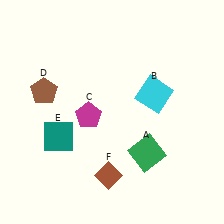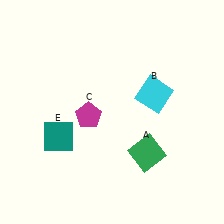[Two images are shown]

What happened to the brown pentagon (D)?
The brown pentagon (D) was removed in Image 2. It was in the top-left area of Image 1.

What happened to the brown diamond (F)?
The brown diamond (F) was removed in Image 2. It was in the bottom-left area of Image 1.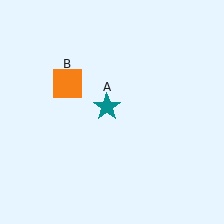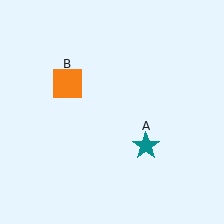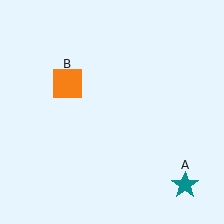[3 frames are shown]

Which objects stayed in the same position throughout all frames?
Orange square (object B) remained stationary.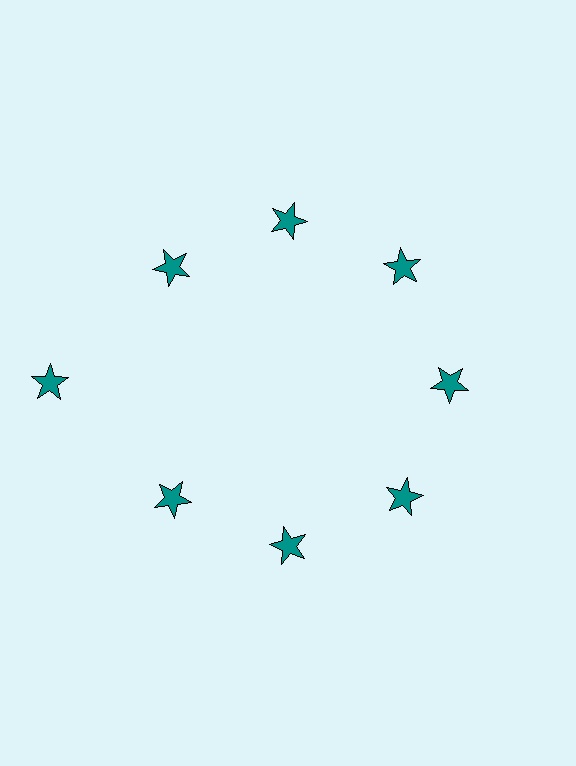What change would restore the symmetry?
The symmetry would be restored by moving it inward, back onto the ring so that all 8 stars sit at equal angles and equal distance from the center.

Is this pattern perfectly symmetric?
No. The 8 teal stars are arranged in a ring, but one element near the 9 o'clock position is pushed outward from the center, breaking the 8-fold rotational symmetry.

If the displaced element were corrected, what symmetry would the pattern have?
It would have 8-fold rotational symmetry — the pattern would map onto itself every 45 degrees.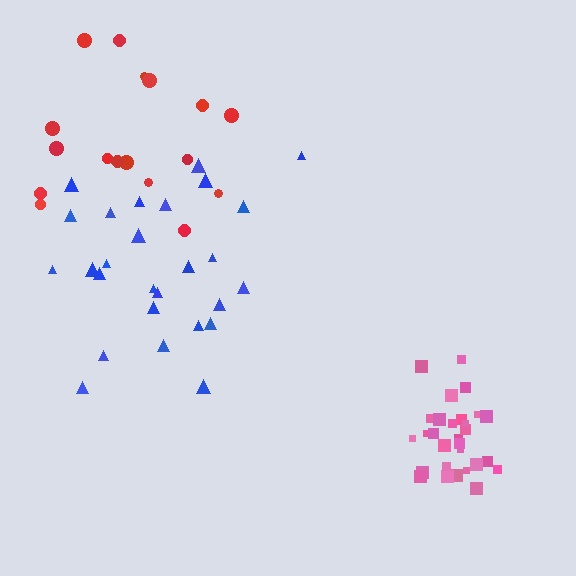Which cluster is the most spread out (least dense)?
Red.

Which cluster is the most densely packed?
Pink.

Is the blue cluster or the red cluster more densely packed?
Blue.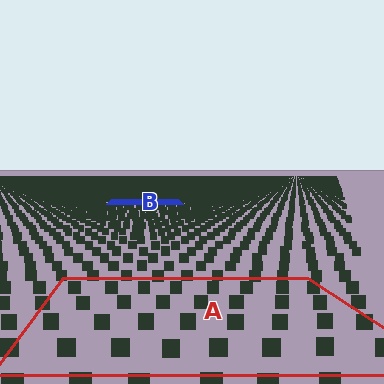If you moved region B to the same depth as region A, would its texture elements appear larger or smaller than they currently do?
They would appear larger. At a closer depth, the same texture elements are projected at a bigger on-screen size.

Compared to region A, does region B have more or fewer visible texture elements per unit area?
Region B has more texture elements per unit area — they are packed more densely because it is farther away.